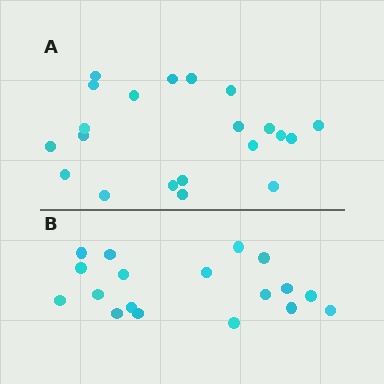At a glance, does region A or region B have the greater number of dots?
Region A (the top region) has more dots.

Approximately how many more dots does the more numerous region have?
Region A has just a few more — roughly 2 or 3 more dots than region B.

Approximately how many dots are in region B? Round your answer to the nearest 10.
About 20 dots. (The exact count is 18, which rounds to 20.)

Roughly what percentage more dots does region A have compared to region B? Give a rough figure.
About 15% more.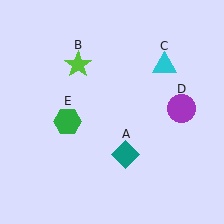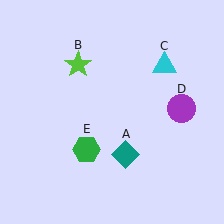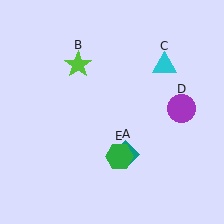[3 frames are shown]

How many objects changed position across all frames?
1 object changed position: green hexagon (object E).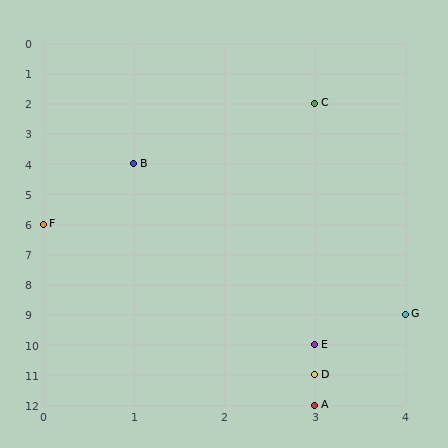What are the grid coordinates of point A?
Point A is at grid coordinates (3, 12).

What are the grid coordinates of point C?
Point C is at grid coordinates (3, 2).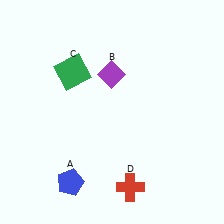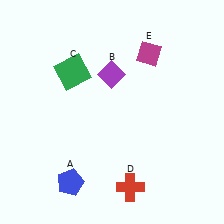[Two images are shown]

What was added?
A magenta diamond (E) was added in Image 2.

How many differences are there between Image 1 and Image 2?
There is 1 difference between the two images.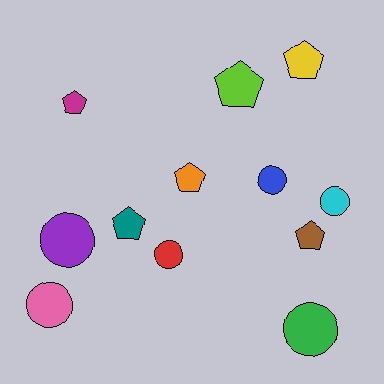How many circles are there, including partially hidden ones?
There are 6 circles.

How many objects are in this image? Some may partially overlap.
There are 12 objects.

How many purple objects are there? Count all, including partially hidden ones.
There is 1 purple object.